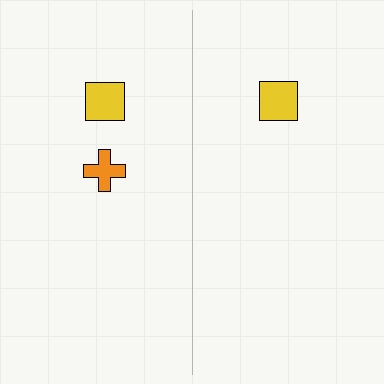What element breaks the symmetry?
A orange cross is missing from the right side.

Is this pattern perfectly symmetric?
No, the pattern is not perfectly symmetric. A orange cross is missing from the right side.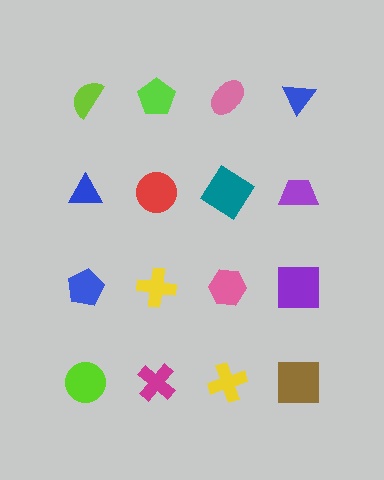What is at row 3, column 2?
A yellow cross.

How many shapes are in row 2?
4 shapes.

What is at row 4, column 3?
A yellow cross.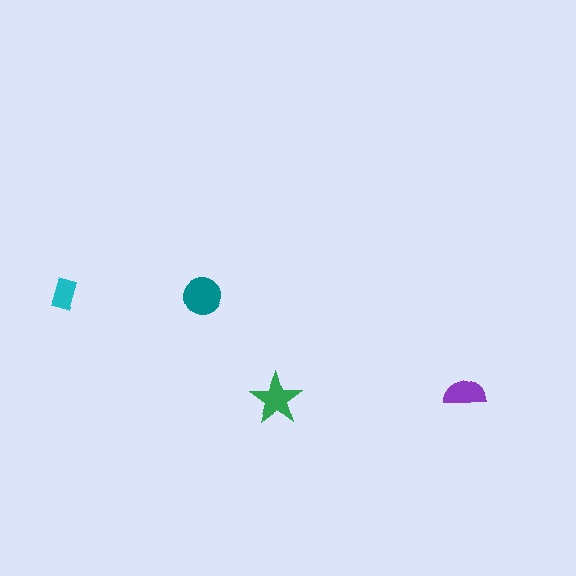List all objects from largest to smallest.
The teal circle, the green star, the purple semicircle, the cyan rectangle.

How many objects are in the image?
There are 4 objects in the image.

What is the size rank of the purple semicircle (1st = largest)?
3rd.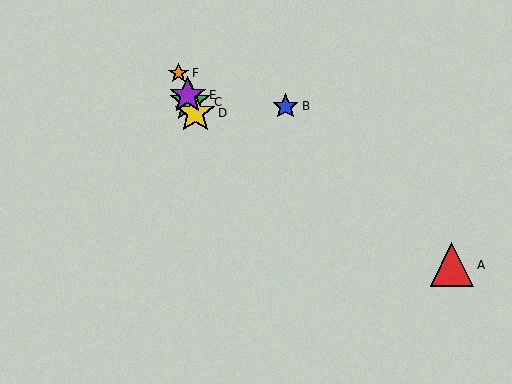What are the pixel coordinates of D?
Object D is at (195, 113).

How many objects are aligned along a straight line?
4 objects (C, D, E, F) are aligned along a straight line.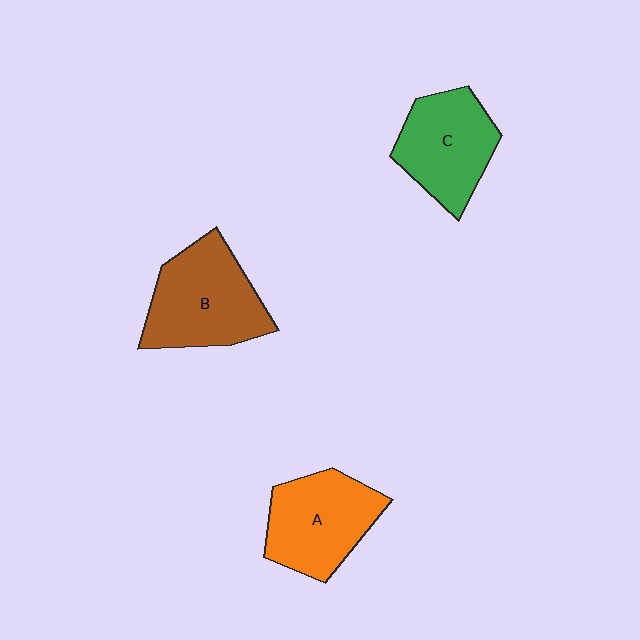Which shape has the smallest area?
Shape C (green).